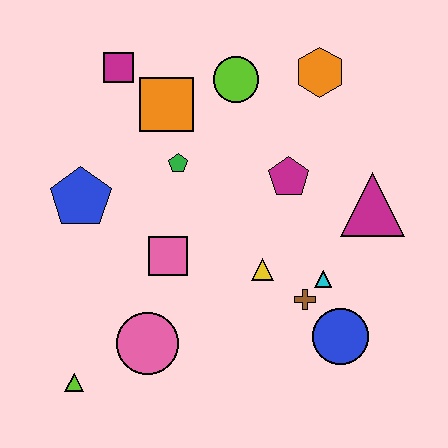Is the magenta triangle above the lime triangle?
Yes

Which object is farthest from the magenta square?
The blue circle is farthest from the magenta square.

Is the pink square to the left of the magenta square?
No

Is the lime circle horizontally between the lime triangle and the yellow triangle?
Yes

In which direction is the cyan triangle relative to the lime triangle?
The cyan triangle is to the right of the lime triangle.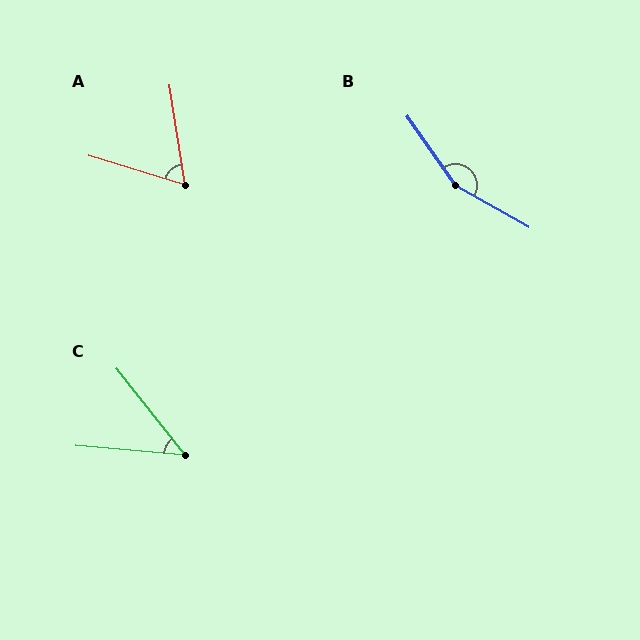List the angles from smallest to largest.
C (47°), A (64°), B (154°).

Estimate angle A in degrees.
Approximately 64 degrees.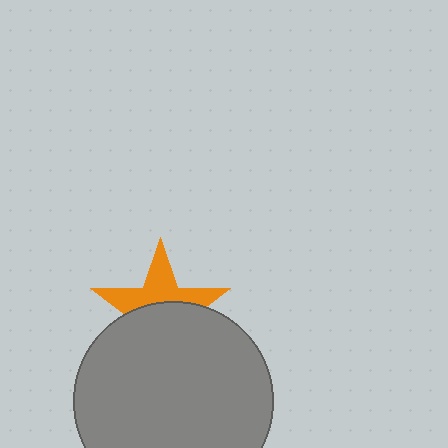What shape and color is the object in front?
The object in front is a gray circle.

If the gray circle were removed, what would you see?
You would see the complete orange star.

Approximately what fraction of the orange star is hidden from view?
Roughly 54% of the orange star is hidden behind the gray circle.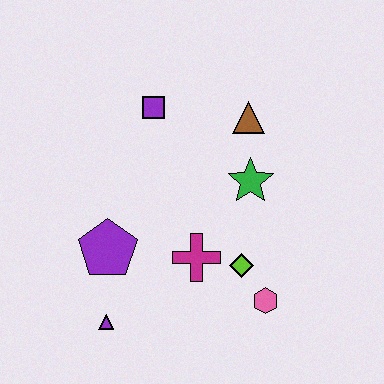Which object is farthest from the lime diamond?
The purple square is farthest from the lime diamond.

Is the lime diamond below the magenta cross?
Yes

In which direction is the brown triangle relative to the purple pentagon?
The brown triangle is to the right of the purple pentagon.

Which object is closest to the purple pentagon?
The purple triangle is closest to the purple pentagon.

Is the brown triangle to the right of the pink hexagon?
No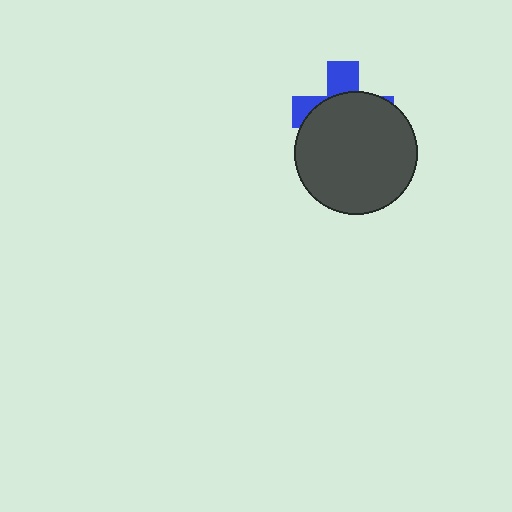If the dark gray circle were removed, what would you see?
You would see the complete blue cross.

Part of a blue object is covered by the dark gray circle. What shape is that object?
It is a cross.